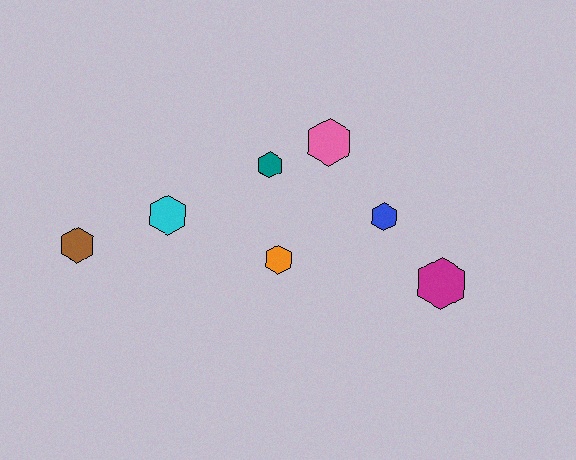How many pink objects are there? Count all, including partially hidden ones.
There is 1 pink object.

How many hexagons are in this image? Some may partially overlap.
There are 7 hexagons.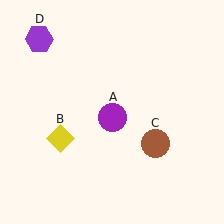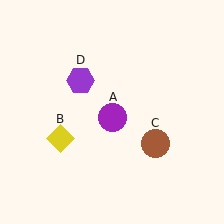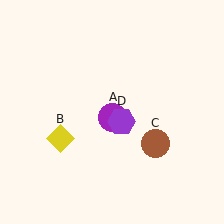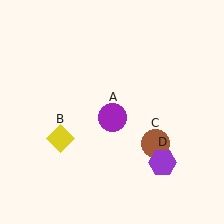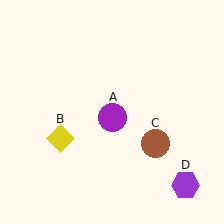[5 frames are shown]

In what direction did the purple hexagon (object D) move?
The purple hexagon (object D) moved down and to the right.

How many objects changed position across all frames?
1 object changed position: purple hexagon (object D).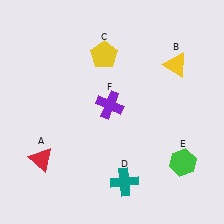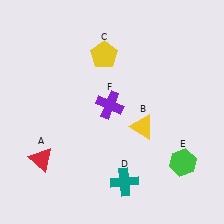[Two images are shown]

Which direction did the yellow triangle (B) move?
The yellow triangle (B) moved down.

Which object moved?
The yellow triangle (B) moved down.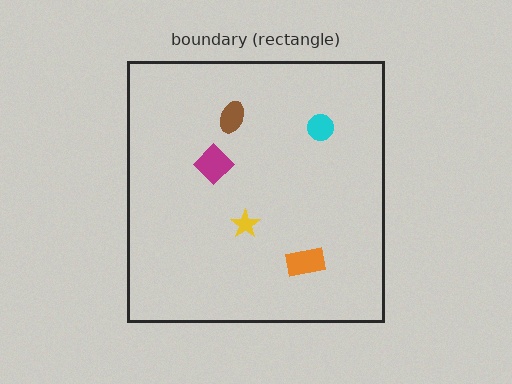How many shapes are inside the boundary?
5 inside, 0 outside.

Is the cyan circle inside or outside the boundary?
Inside.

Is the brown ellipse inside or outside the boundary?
Inside.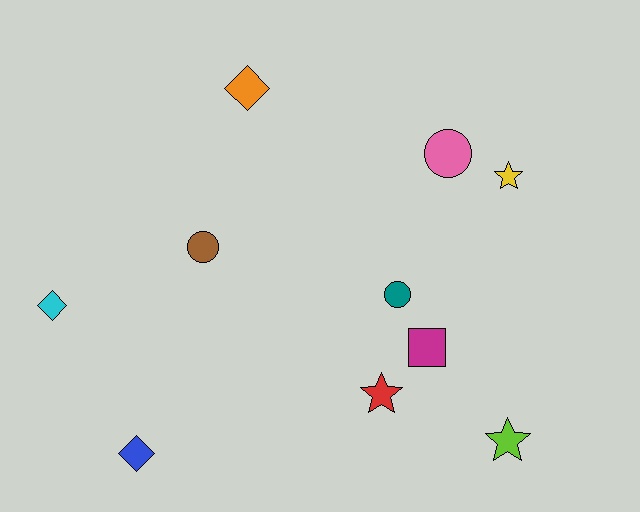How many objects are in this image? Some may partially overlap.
There are 10 objects.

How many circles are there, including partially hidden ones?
There are 3 circles.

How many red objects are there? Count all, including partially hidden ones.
There is 1 red object.